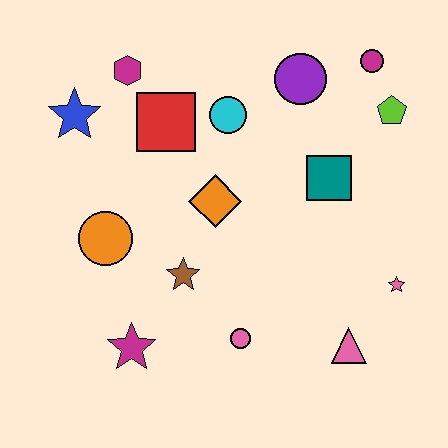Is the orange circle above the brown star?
Yes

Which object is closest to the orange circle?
The brown star is closest to the orange circle.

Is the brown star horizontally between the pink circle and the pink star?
No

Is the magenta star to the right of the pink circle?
No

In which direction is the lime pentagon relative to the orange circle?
The lime pentagon is to the right of the orange circle.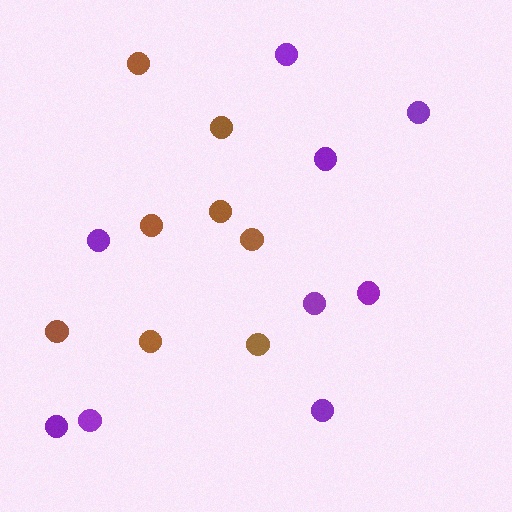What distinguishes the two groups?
There are 2 groups: one group of brown circles (8) and one group of purple circles (9).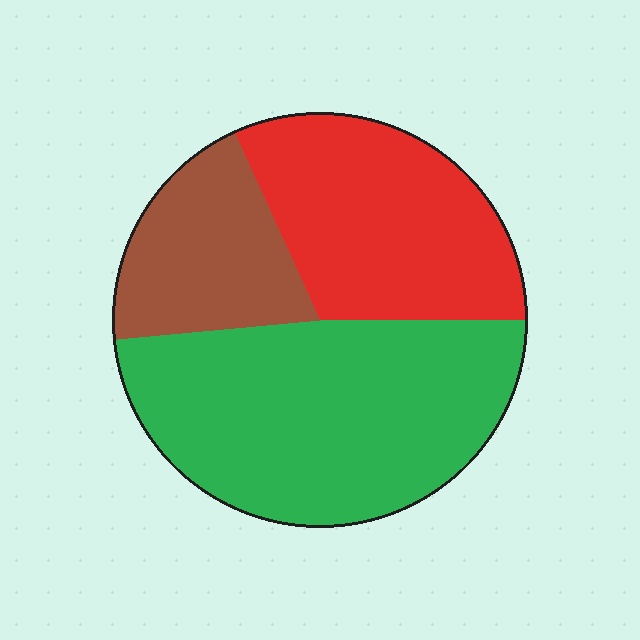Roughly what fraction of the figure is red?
Red takes up about one third (1/3) of the figure.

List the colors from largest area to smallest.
From largest to smallest: green, red, brown.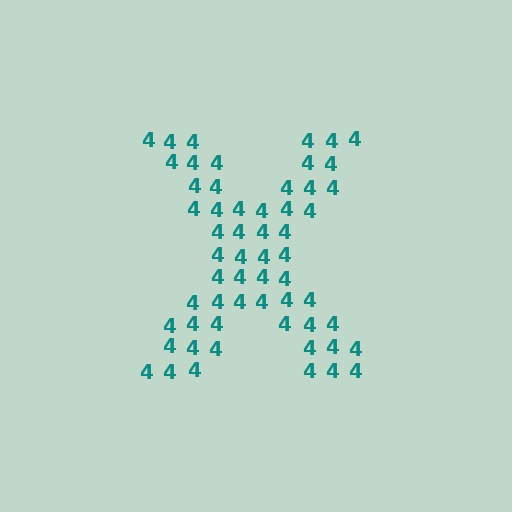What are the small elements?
The small elements are digit 4's.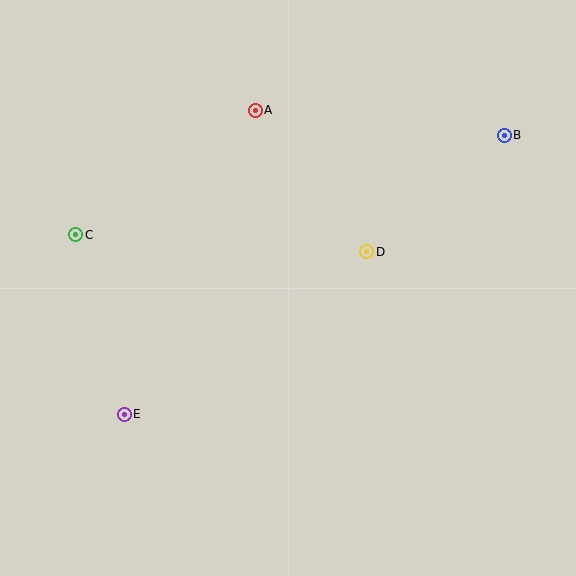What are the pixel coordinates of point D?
Point D is at (367, 252).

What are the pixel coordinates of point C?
Point C is at (76, 235).